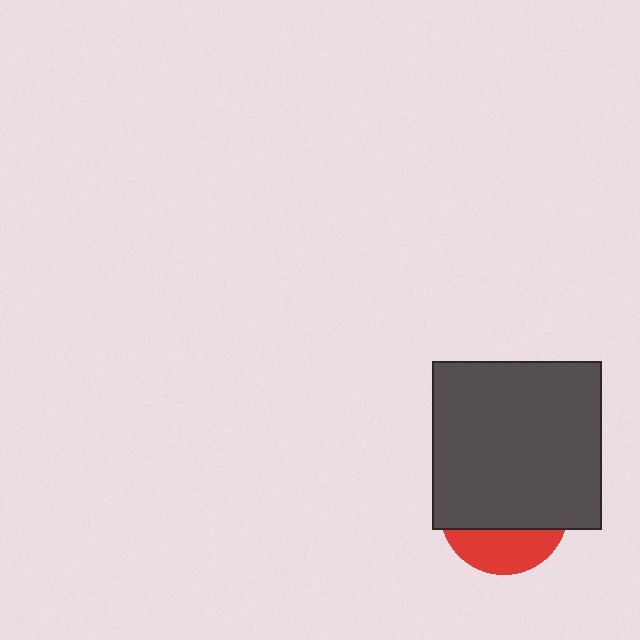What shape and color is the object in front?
The object in front is a dark gray square.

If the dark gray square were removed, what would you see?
You would see the complete red circle.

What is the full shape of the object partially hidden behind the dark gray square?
The partially hidden object is a red circle.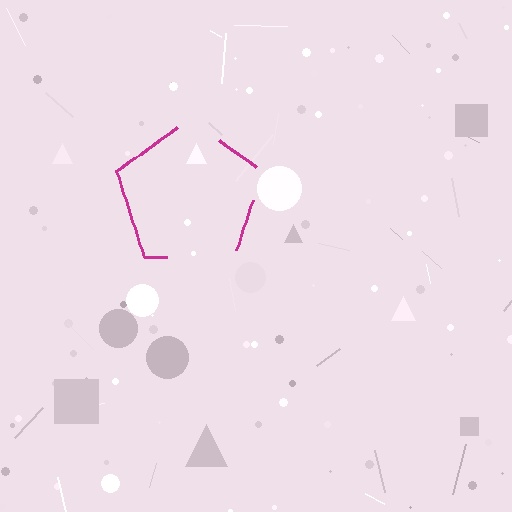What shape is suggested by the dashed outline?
The dashed outline suggests a pentagon.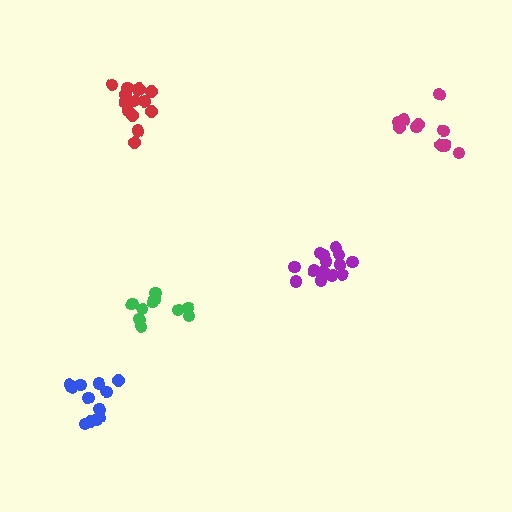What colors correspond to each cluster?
The clusters are colored: purple, blue, green, red, magenta.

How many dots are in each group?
Group 1: 14 dots, Group 2: 12 dots, Group 3: 10 dots, Group 4: 14 dots, Group 5: 10 dots (60 total).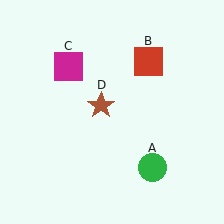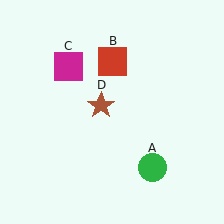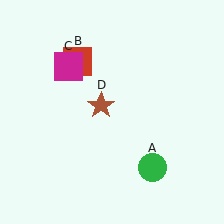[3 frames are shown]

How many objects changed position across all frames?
1 object changed position: red square (object B).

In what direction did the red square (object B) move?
The red square (object B) moved left.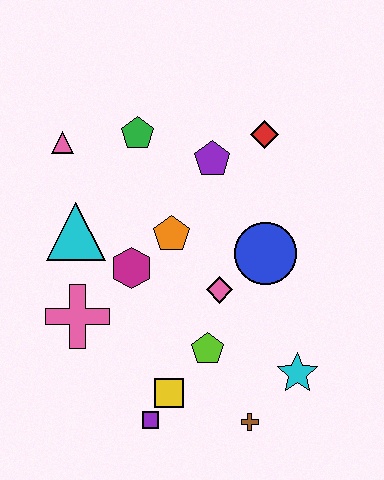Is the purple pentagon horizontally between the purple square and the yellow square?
No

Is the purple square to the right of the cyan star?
No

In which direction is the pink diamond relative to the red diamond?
The pink diamond is below the red diamond.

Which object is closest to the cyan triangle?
The magenta hexagon is closest to the cyan triangle.